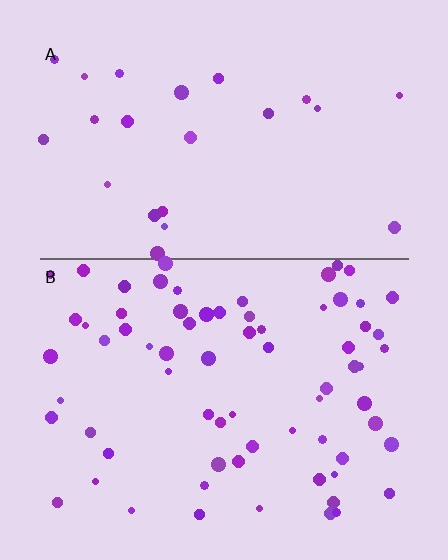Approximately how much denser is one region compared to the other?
Approximately 3.0× — region B over region A.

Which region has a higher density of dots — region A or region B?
B (the bottom).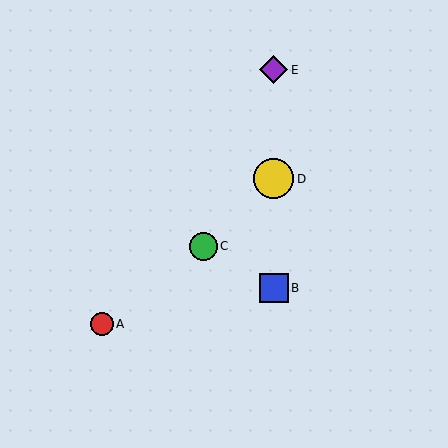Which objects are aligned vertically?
Objects B, D, E are aligned vertically.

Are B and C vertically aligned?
No, B is at x≈274 and C is at x≈203.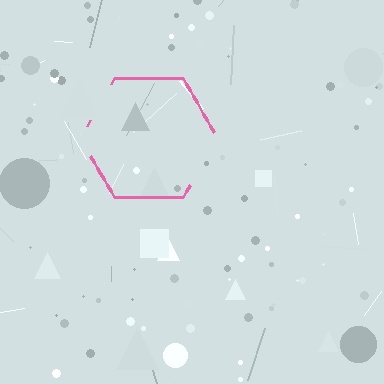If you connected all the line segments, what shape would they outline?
They would outline a hexagon.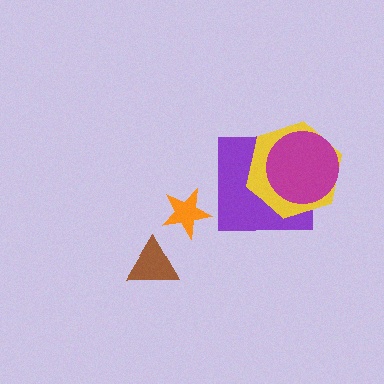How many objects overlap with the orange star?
0 objects overlap with the orange star.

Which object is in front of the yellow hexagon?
The magenta circle is in front of the yellow hexagon.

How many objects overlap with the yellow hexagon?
2 objects overlap with the yellow hexagon.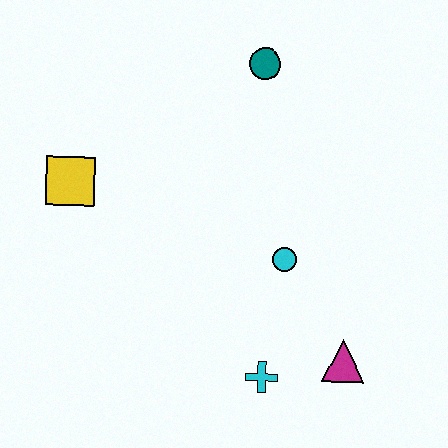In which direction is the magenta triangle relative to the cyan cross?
The magenta triangle is to the right of the cyan cross.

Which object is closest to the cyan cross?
The magenta triangle is closest to the cyan cross.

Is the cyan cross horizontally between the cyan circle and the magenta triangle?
No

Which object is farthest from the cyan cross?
The teal circle is farthest from the cyan cross.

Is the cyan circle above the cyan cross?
Yes